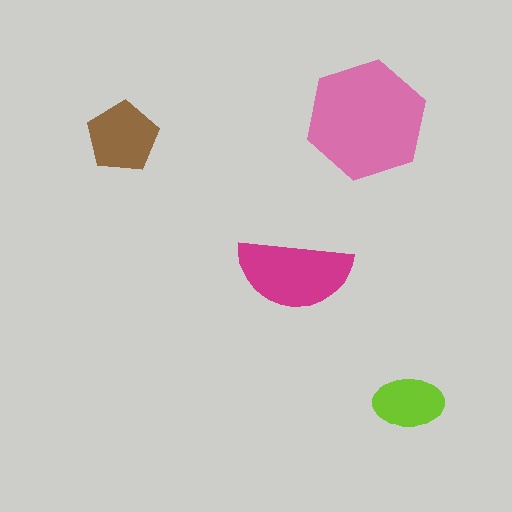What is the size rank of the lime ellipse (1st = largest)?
4th.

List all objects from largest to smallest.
The pink hexagon, the magenta semicircle, the brown pentagon, the lime ellipse.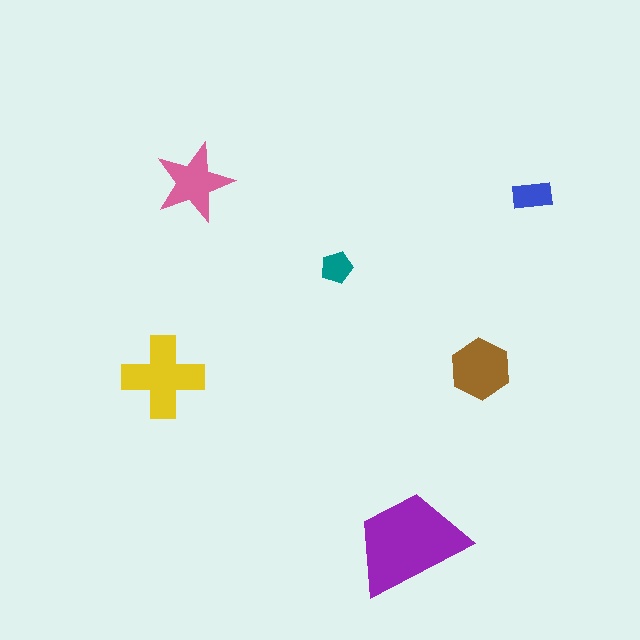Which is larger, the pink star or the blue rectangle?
The pink star.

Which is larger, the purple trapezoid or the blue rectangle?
The purple trapezoid.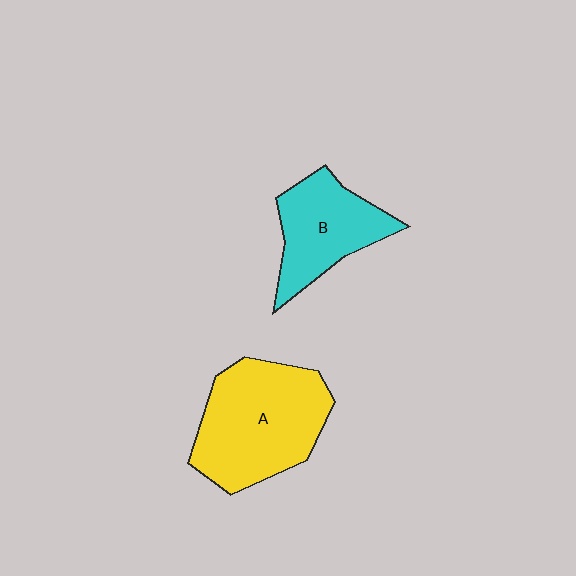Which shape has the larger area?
Shape A (yellow).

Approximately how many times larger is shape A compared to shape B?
Approximately 1.5 times.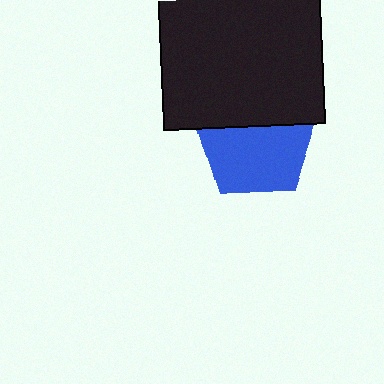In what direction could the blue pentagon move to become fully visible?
The blue pentagon could move down. That would shift it out from behind the black square entirely.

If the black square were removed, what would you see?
You would see the complete blue pentagon.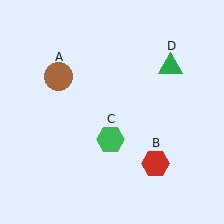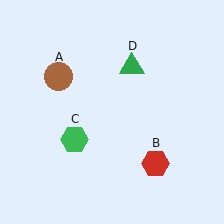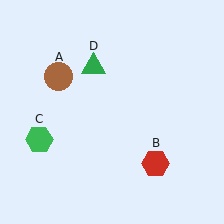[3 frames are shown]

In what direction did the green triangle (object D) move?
The green triangle (object D) moved left.